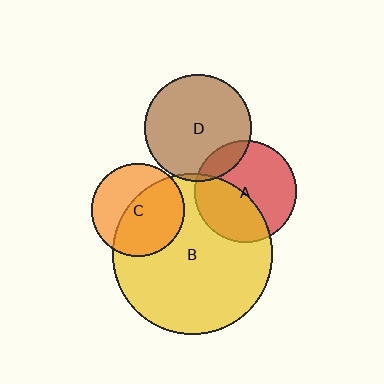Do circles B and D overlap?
Yes.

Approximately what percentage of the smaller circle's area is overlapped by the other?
Approximately 5%.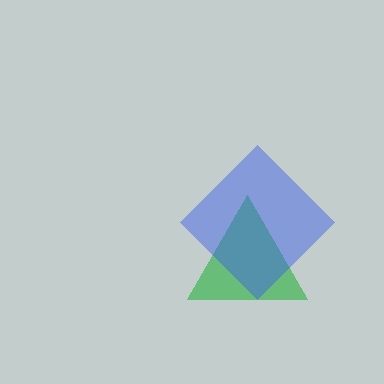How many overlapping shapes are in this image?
There are 2 overlapping shapes in the image.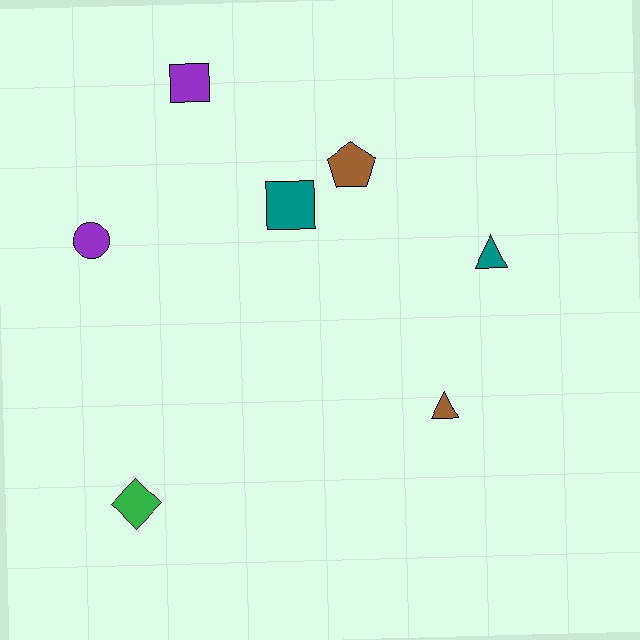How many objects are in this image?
There are 7 objects.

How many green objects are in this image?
There is 1 green object.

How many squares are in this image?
There are 2 squares.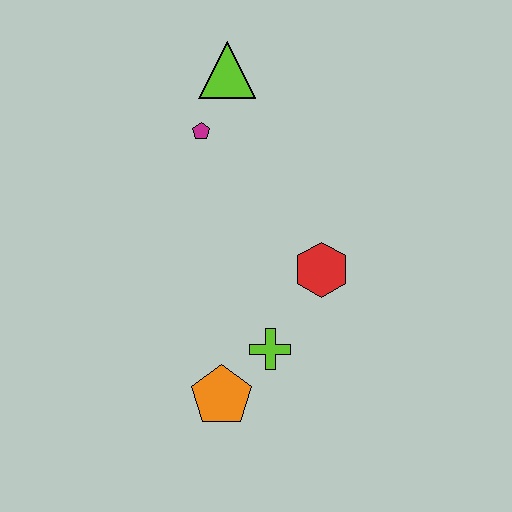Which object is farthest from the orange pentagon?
The lime triangle is farthest from the orange pentagon.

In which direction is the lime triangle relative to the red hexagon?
The lime triangle is above the red hexagon.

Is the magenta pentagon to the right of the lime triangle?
No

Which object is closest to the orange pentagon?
The lime cross is closest to the orange pentagon.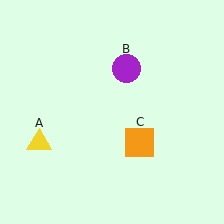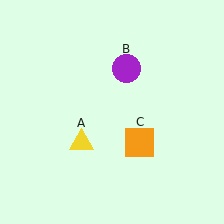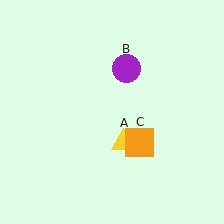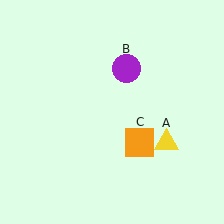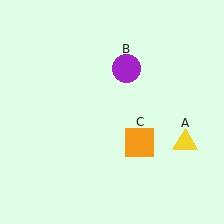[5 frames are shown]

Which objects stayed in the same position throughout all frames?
Purple circle (object B) and orange square (object C) remained stationary.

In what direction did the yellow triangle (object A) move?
The yellow triangle (object A) moved right.